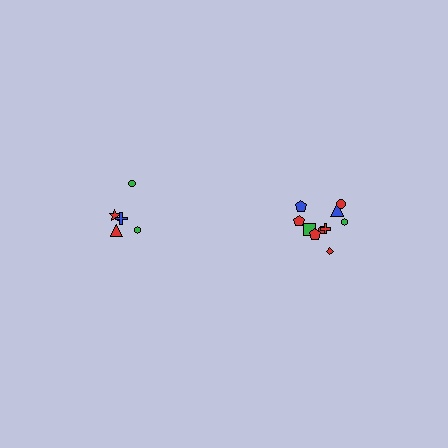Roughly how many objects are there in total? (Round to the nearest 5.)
Roughly 15 objects in total.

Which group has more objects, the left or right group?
The right group.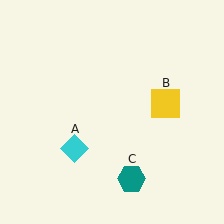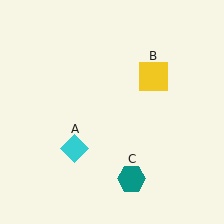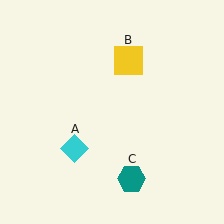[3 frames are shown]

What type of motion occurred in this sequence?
The yellow square (object B) rotated counterclockwise around the center of the scene.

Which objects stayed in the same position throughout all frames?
Cyan diamond (object A) and teal hexagon (object C) remained stationary.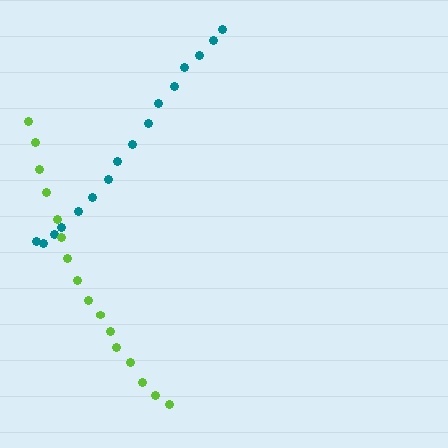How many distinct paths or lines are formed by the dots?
There are 2 distinct paths.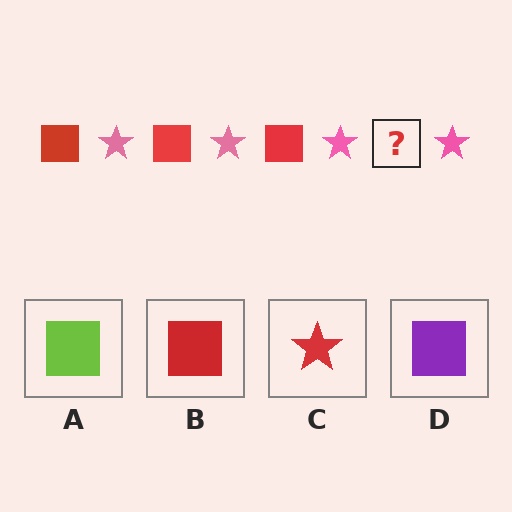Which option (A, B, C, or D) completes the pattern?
B.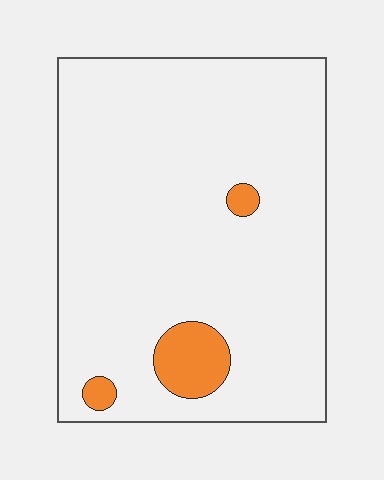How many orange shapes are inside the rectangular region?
3.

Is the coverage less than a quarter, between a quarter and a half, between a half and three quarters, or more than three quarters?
Less than a quarter.